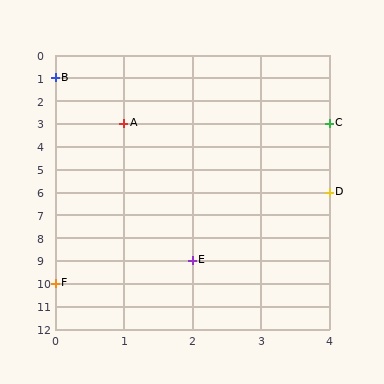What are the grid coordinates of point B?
Point B is at grid coordinates (0, 1).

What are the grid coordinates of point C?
Point C is at grid coordinates (4, 3).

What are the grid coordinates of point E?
Point E is at grid coordinates (2, 9).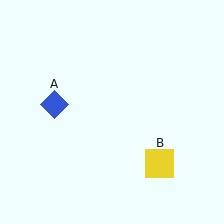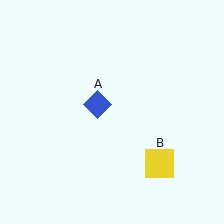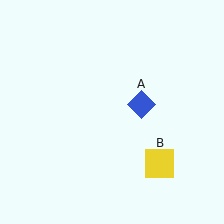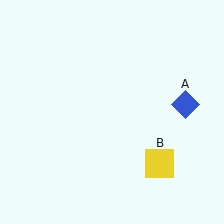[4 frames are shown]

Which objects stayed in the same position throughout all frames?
Yellow square (object B) remained stationary.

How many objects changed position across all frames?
1 object changed position: blue diamond (object A).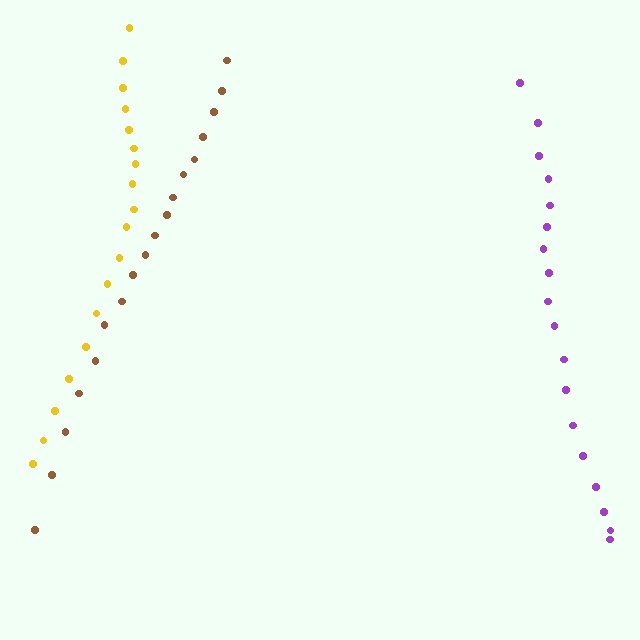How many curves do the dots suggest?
There are 3 distinct paths.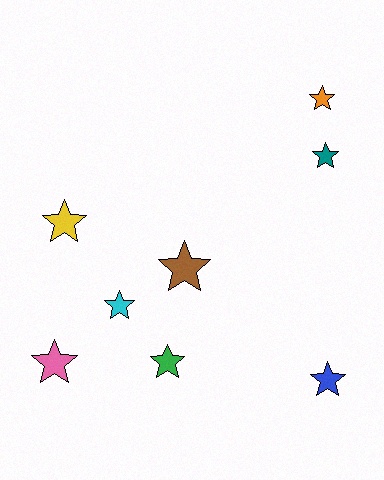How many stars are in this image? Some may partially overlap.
There are 8 stars.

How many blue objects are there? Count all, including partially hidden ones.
There is 1 blue object.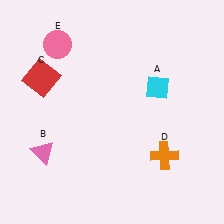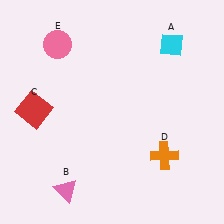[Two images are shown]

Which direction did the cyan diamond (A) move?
The cyan diamond (A) moved up.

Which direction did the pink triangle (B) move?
The pink triangle (B) moved down.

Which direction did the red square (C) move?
The red square (C) moved down.